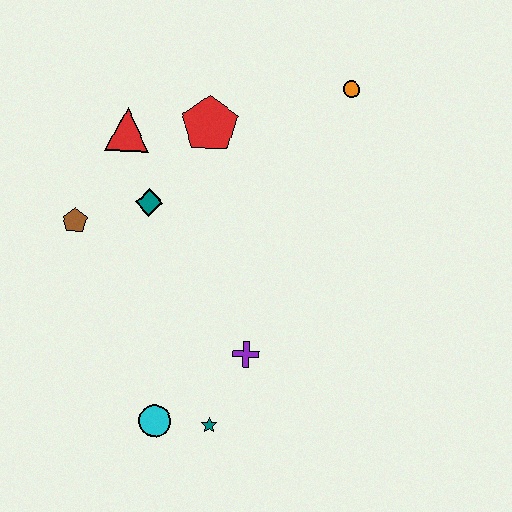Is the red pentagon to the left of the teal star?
Yes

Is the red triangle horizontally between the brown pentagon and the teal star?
Yes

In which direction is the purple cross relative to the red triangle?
The purple cross is below the red triangle.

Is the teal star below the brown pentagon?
Yes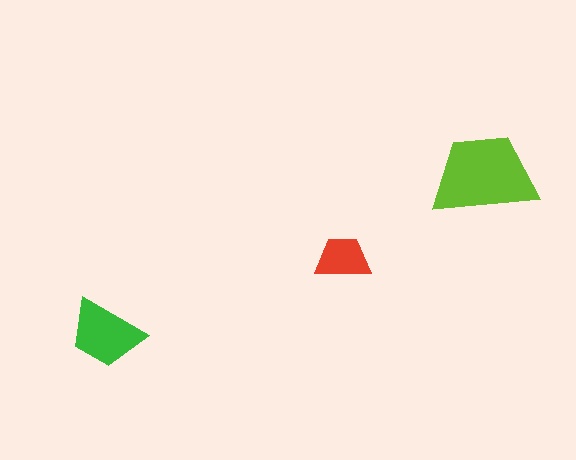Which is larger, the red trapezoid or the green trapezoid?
The green one.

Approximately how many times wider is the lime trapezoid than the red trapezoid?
About 2 times wider.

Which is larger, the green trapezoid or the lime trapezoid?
The lime one.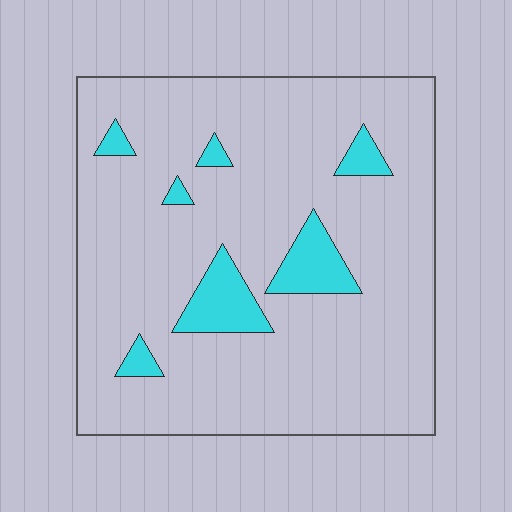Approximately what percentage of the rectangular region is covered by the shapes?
Approximately 10%.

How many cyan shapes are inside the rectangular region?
7.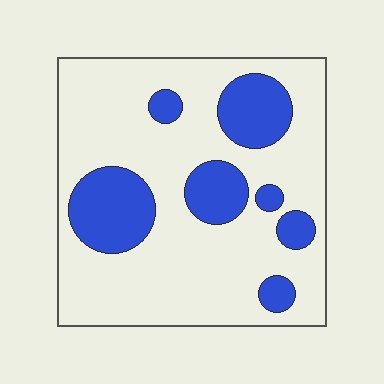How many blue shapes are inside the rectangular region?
7.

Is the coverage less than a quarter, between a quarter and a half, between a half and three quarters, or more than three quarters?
Less than a quarter.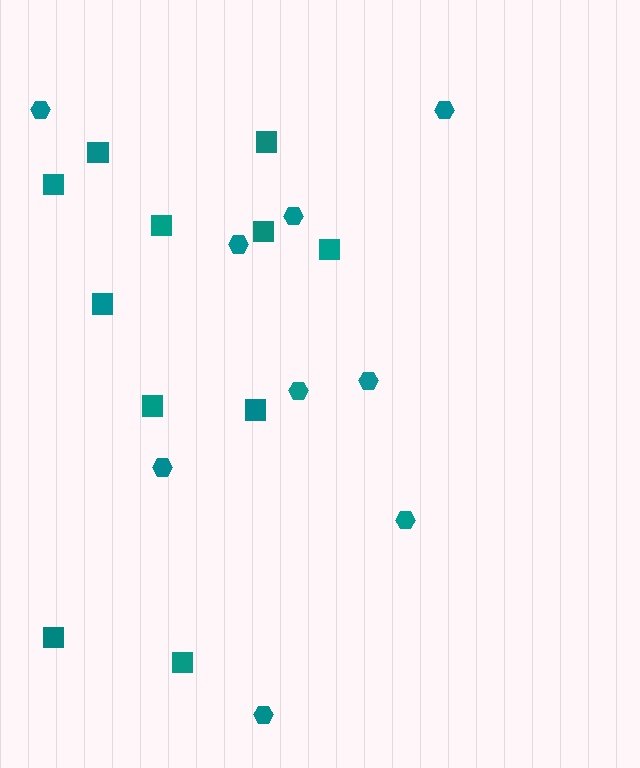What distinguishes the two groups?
There are 2 groups: one group of hexagons (9) and one group of squares (11).